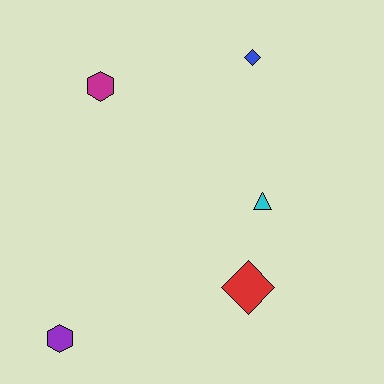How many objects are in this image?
There are 5 objects.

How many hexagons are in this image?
There are 2 hexagons.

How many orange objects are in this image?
There are no orange objects.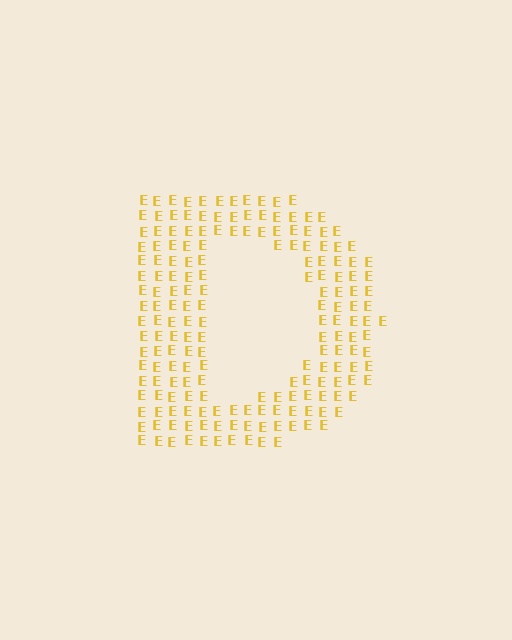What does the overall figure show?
The overall figure shows the letter D.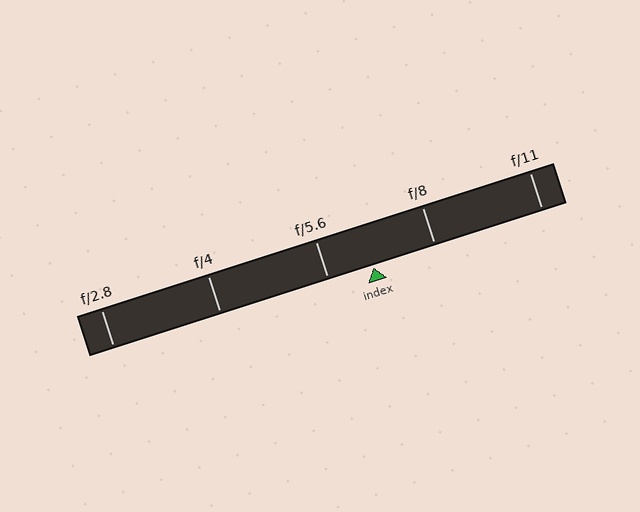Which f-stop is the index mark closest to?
The index mark is closest to f/5.6.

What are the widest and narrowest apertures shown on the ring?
The widest aperture shown is f/2.8 and the narrowest is f/11.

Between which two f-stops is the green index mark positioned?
The index mark is between f/5.6 and f/8.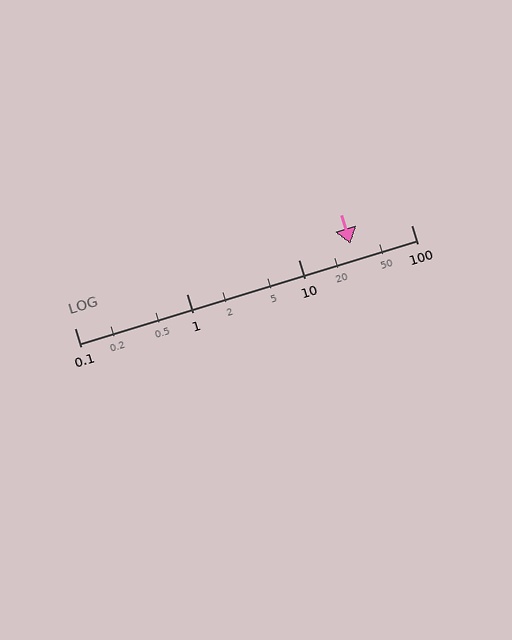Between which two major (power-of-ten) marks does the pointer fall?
The pointer is between 10 and 100.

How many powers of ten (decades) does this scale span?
The scale spans 3 decades, from 0.1 to 100.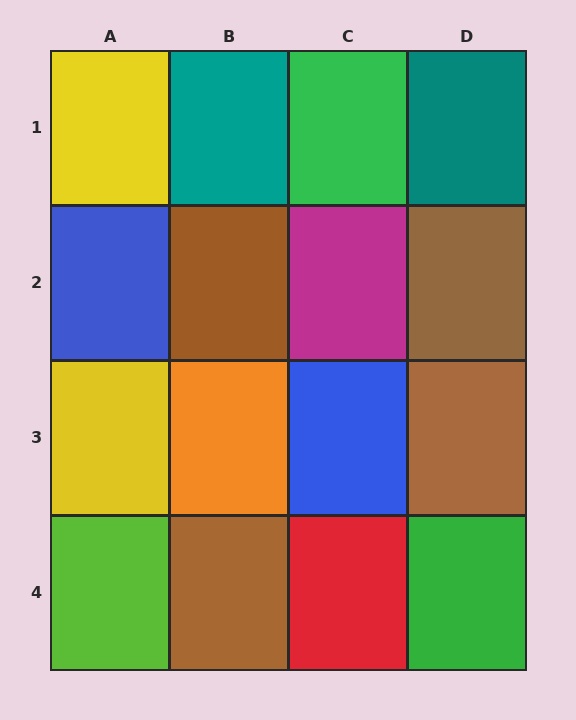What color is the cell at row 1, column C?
Green.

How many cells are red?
1 cell is red.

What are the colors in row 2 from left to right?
Blue, brown, magenta, brown.